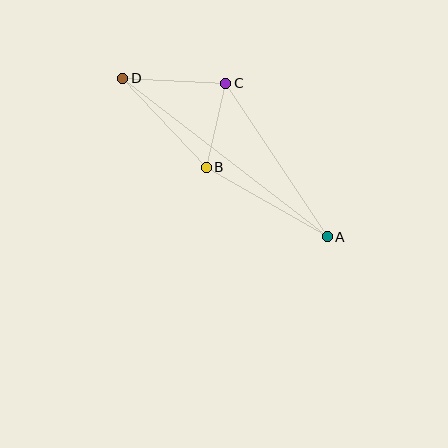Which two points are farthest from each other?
Points A and D are farthest from each other.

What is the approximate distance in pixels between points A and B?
The distance between A and B is approximately 140 pixels.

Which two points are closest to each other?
Points B and C are closest to each other.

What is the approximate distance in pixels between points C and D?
The distance between C and D is approximately 103 pixels.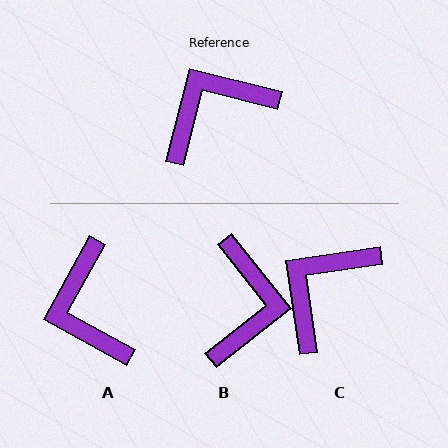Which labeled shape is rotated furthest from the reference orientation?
B, about 128 degrees away.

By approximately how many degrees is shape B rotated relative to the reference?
Approximately 128 degrees clockwise.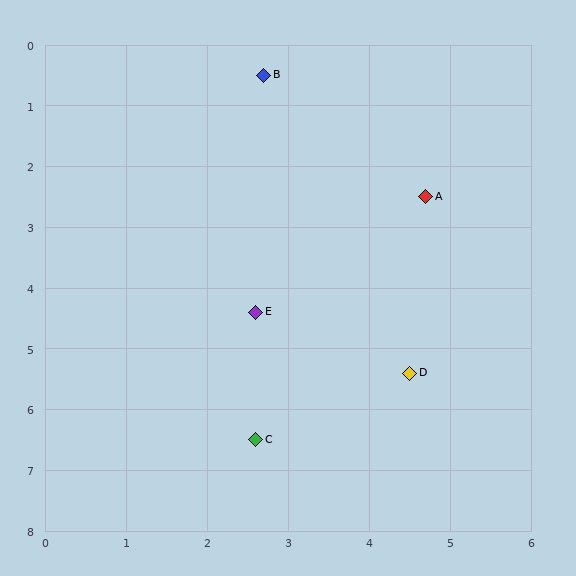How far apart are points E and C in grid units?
Points E and C are about 2.1 grid units apart.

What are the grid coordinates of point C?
Point C is at approximately (2.6, 6.5).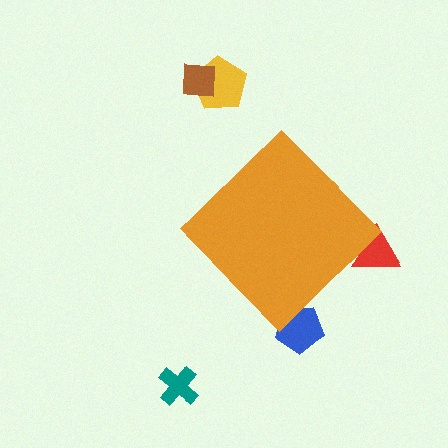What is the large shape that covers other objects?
An orange diamond.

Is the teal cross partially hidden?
No, the teal cross is fully visible.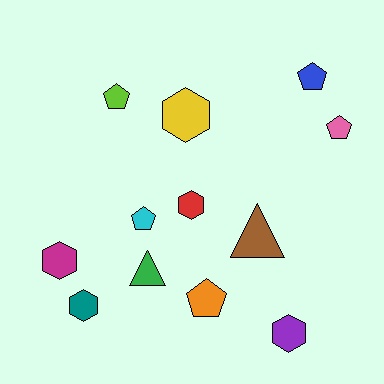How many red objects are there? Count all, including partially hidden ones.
There is 1 red object.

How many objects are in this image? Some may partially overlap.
There are 12 objects.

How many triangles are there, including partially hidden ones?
There are 2 triangles.